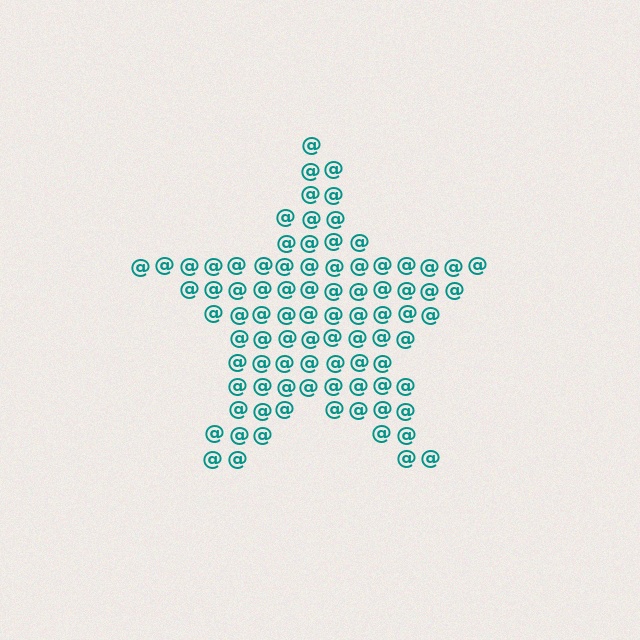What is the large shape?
The large shape is a star.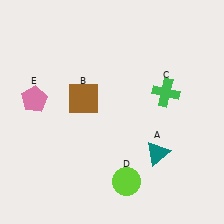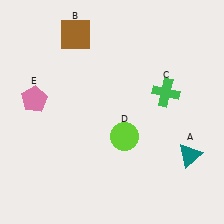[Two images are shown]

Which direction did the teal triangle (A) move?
The teal triangle (A) moved right.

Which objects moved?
The objects that moved are: the teal triangle (A), the brown square (B), the lime circle (D).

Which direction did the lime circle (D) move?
The lime circle (D) moved up.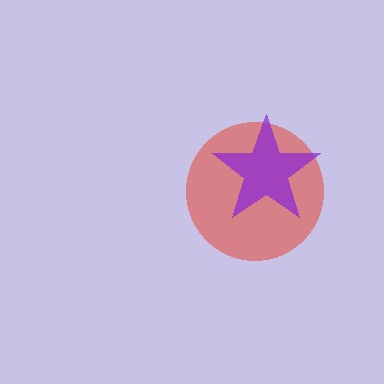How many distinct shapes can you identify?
There are 2 distinct shapes: a red circle, a purple star.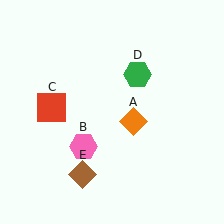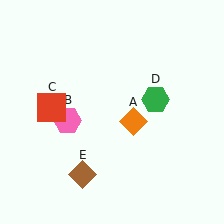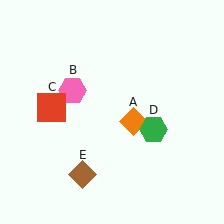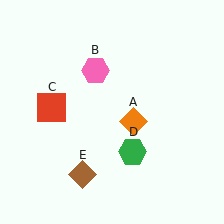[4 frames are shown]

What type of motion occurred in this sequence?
The pink hexagon (object B), green hexagon (object D) rotated clockwise around the center of the scene.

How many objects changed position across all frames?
2 objects changed position: pink hexagon (object B), green hexagon (object D).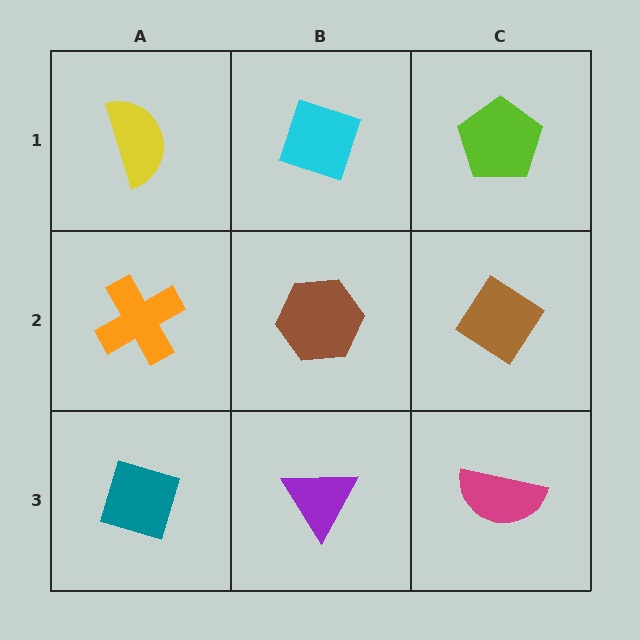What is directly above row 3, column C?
A brown diamond.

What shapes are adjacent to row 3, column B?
A brown hexagon (row 2, column B), a teal diamond (row 3, column A), a magenta semicircle (row 3, column C).